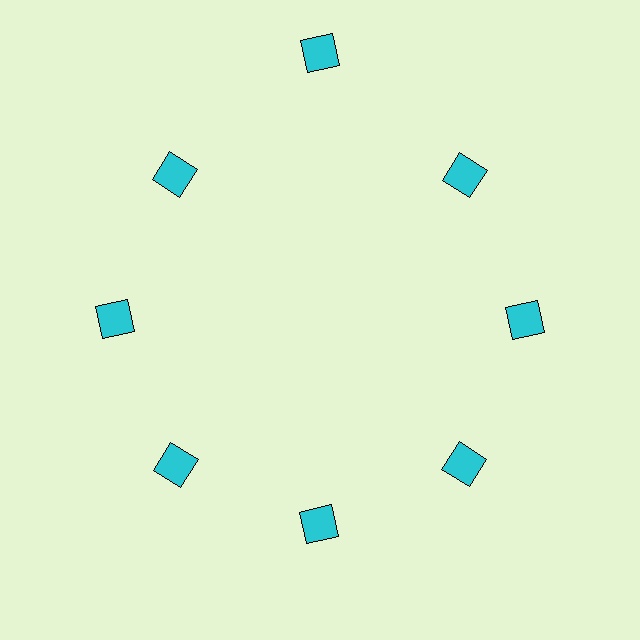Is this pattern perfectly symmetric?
No. The 8 cyan diamonds are arranged in a ring, but one element near the 12 o'clock position is pushed outward from the center, breaking the 8-fold rotational symmetry.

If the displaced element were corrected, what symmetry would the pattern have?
It would have 8-fold rotational symmetry — the pattern would map onto itself every 45 degrees.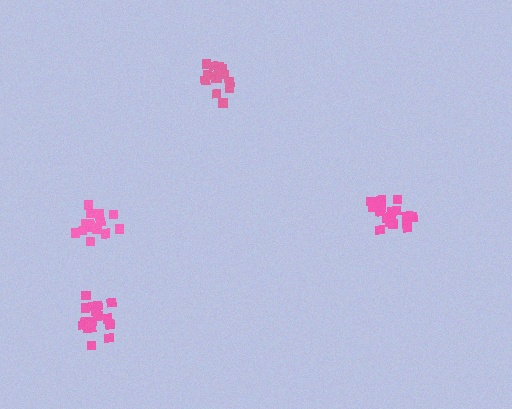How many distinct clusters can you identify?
There are 4 distinct clusters.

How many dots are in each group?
Group 1: 15 dots, Group 2: 21 dots, Group 3: 19 dots, Group 4: 17 dots (72 total).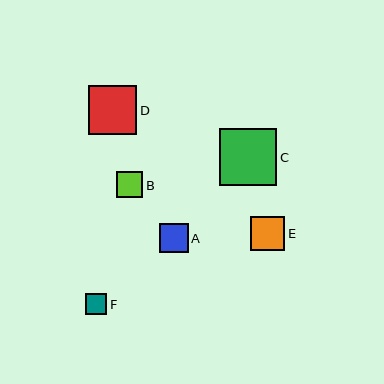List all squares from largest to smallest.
From largest to smallest: C, D, E, A, B, F.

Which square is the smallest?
Square F is the smallest with a size of approximately 21 pixels.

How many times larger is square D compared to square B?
Square D is approximately 1.9 times the size of square B.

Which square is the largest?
Square C is the largest with a size of approximately 57 pixels.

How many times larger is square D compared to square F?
Square D is approximately 2.3 times the size of square F.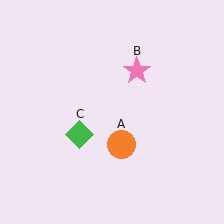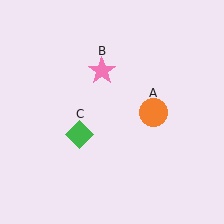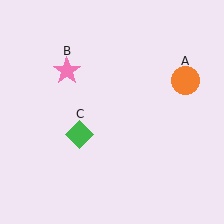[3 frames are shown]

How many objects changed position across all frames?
2 objects changed position: orange circle (object A), pink star (object B).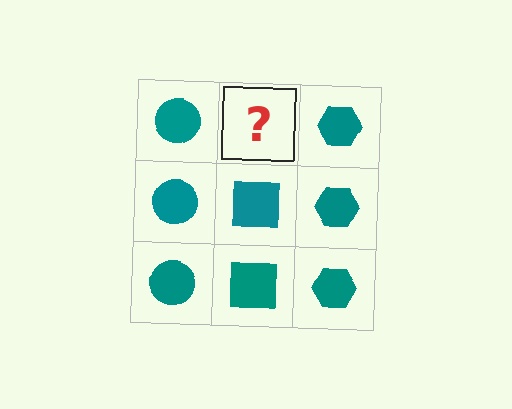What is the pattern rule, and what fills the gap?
The rule is that each column has a consistent shape. The gap should be filled with a teal square.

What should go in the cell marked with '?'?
The missing cell should contain a teal square.